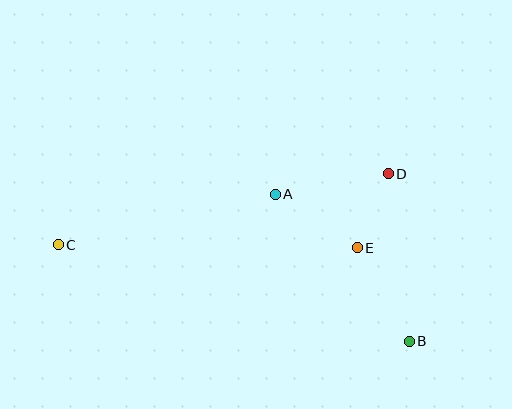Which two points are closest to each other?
Points D and E are closest to each other.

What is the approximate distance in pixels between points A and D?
The distance between A and D is approximately 115 pixels.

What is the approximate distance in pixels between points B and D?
The distance between B and D is approximately 169 pixels.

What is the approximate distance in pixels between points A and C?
The distance between A and C is approximately 223 pixels.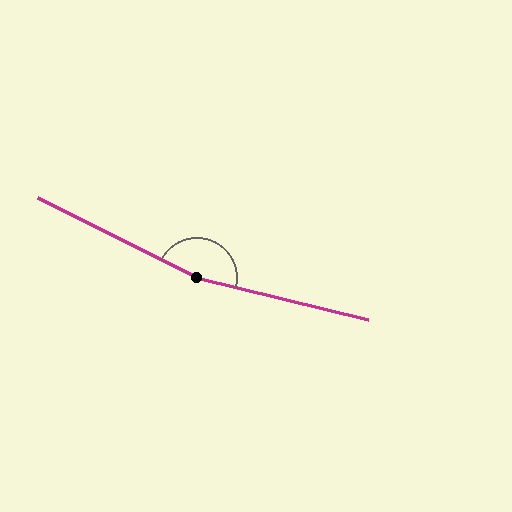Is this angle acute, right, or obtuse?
It is obtuse.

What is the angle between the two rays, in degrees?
Approximately 167 degrees.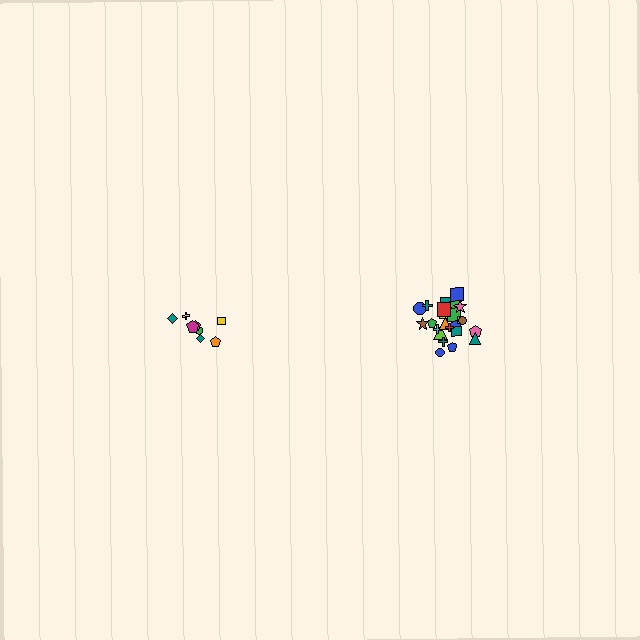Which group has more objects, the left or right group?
The right group.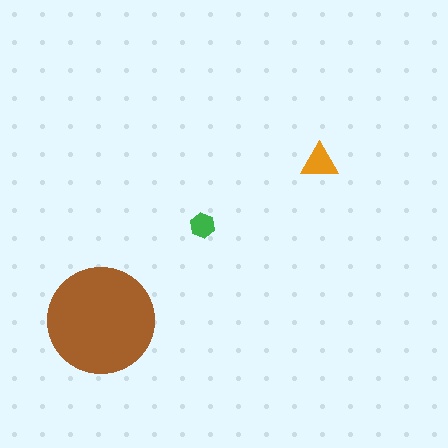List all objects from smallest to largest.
The green hexagon, the orange triangle, the brown circle.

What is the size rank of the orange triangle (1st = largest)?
2nd.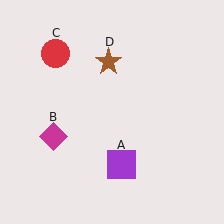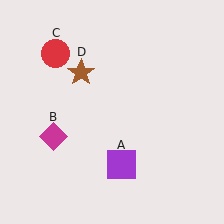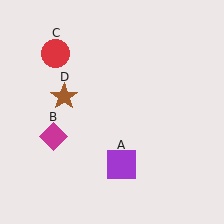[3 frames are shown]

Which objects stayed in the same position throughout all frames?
Purple square (object A) and magenta diamond (object B) and red circle (object C) remained stationary.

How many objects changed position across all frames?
1 object changed position: brown star (object D).